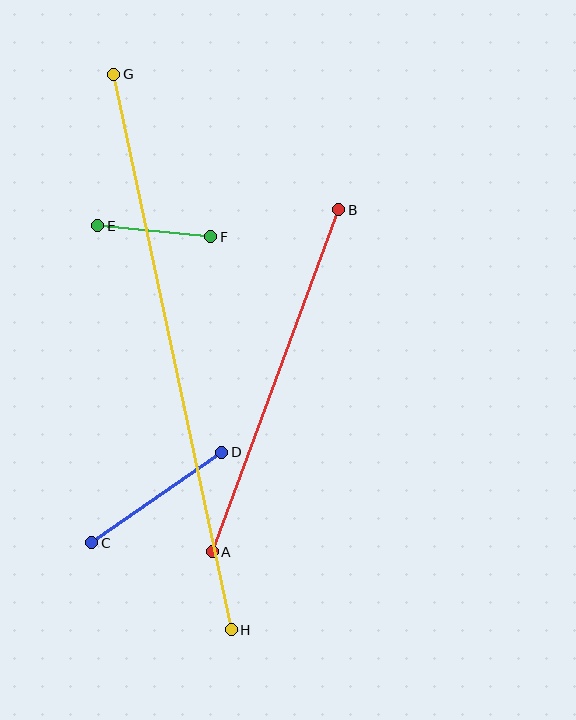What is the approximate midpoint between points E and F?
The midpoint is at approximately (154, 231) pixels.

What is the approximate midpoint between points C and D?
The midpoint is at approximately (157, 498) pixels.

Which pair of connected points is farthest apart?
Points G and H are farthest apart.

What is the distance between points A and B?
The distance is approximately 364 pixels.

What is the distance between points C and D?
The distance is approximately 158 pixels.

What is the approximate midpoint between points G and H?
The midpoint is at approximately (172, 352) pixels.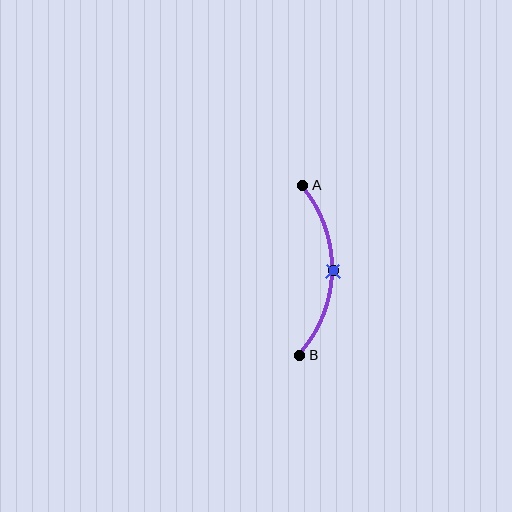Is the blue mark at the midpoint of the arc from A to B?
Yes. The blue mark lies on the arc at equal arc-length from both A and B — it is the arc midpoint.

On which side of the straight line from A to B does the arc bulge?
The arc bulges to the right of the straight line connecting A and B.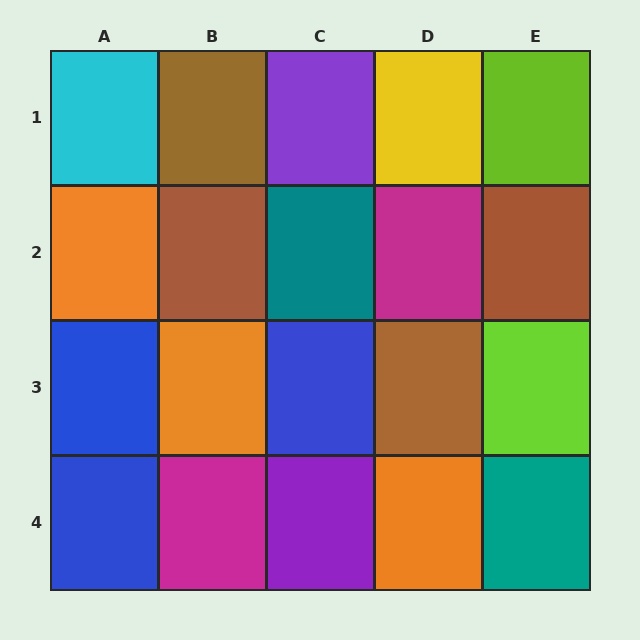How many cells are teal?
2 cells are teal.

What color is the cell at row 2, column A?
Orange.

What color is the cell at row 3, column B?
Orange.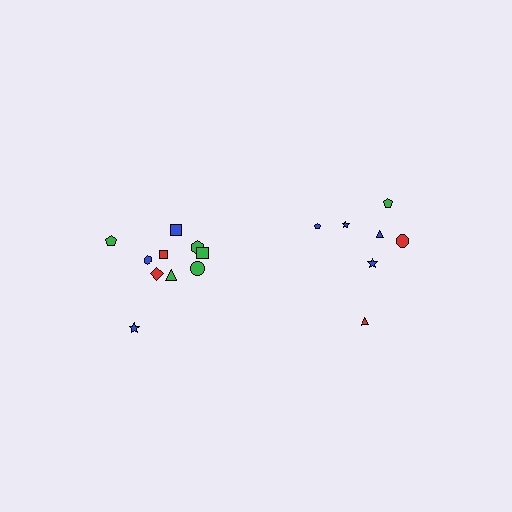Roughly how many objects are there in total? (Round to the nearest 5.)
Roughly 15 objects in total.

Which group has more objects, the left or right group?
The left group.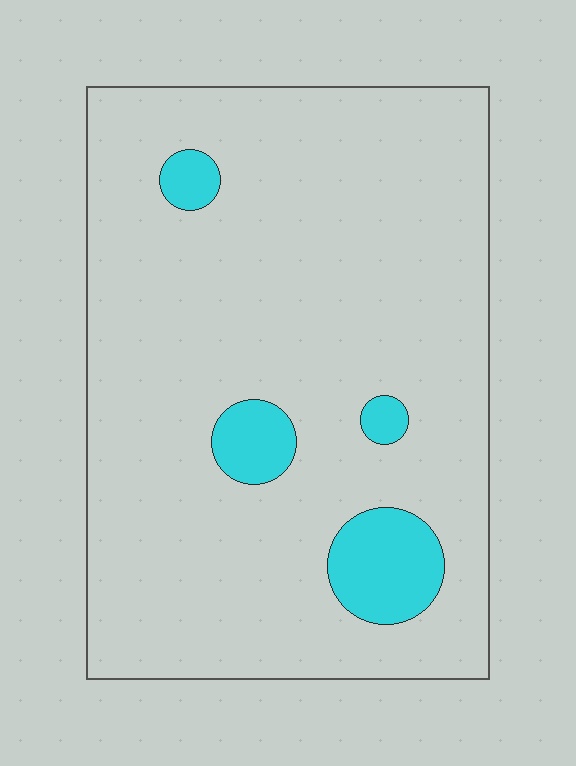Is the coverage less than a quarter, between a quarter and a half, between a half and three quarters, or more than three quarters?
Less than a quarter.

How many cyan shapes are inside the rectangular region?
4.